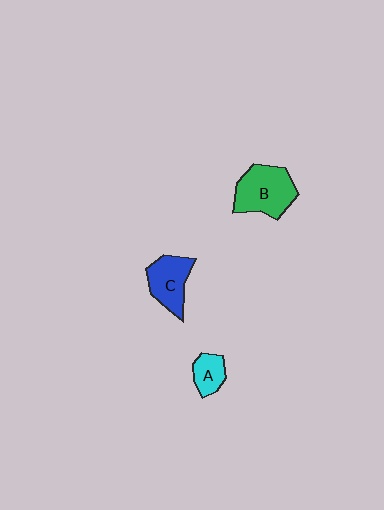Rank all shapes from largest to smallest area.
From largest to smallest: B (green), C (blue), A (cyan).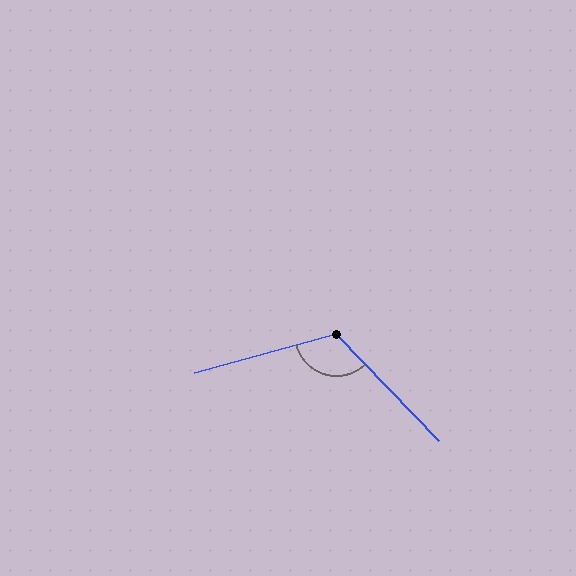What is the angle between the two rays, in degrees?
Approximately 119 degrees.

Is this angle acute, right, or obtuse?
It is obtuse.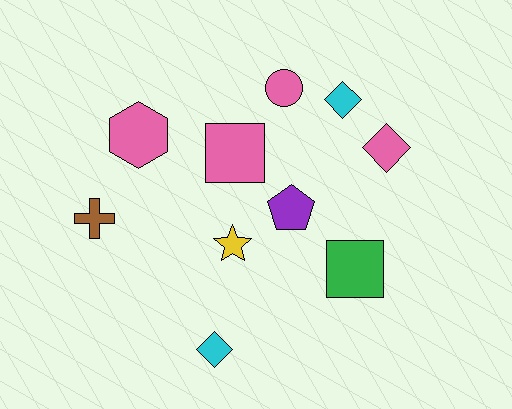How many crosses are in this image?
There is 1 cross.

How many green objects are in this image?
There is 1 green object.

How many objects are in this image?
There are 10 objects.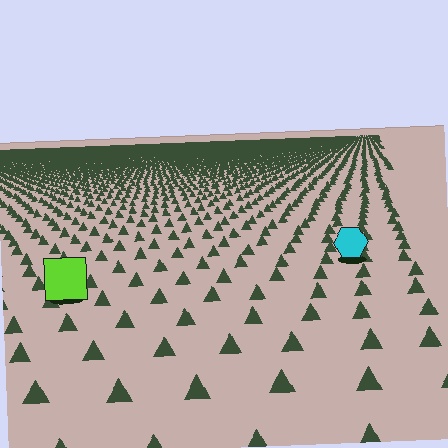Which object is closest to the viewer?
The lime square is closest. The texture marks near it are larger and more spread out.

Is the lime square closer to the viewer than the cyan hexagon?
Yes. The lime square is closer — you can tell from the texture gradient: the ground texture is coarser near it.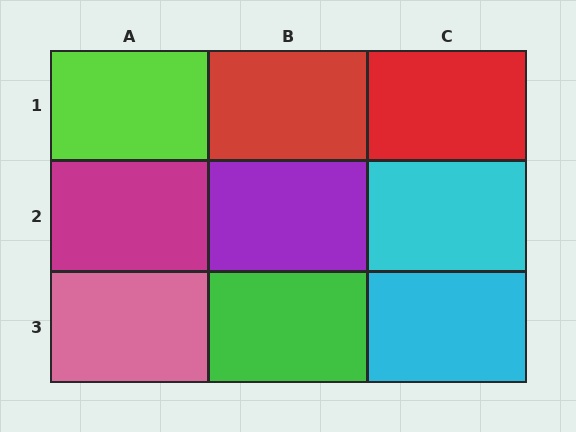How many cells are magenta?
1 cell is magenta.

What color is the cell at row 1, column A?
Lime.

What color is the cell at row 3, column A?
Pink.